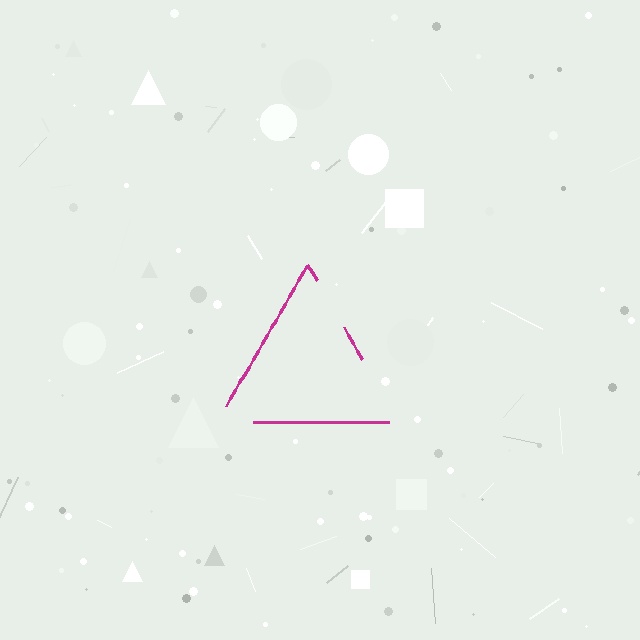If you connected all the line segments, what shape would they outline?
They would outline a triangle.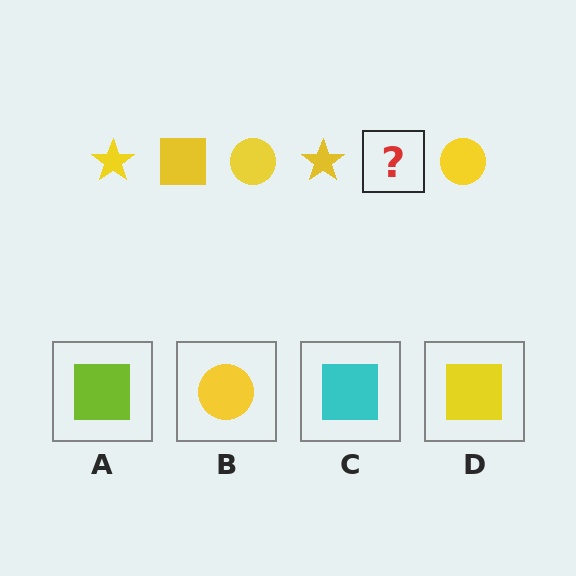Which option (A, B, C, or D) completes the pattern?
D.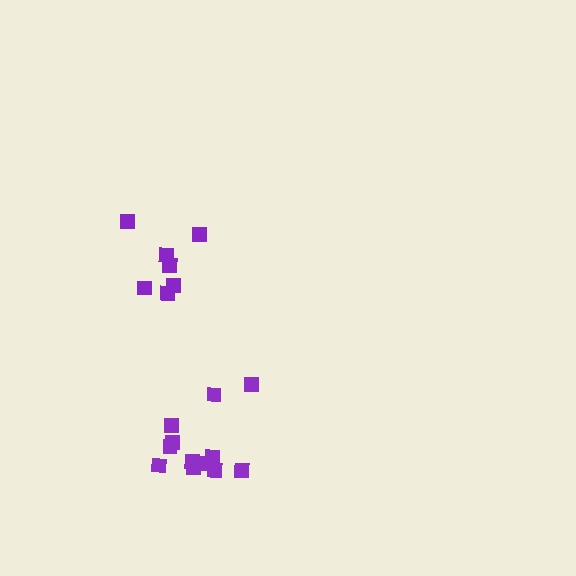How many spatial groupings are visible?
There are 2 spatial groupings.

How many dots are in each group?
Group 1: 7 dots, Group 2: 12 dots (19 total).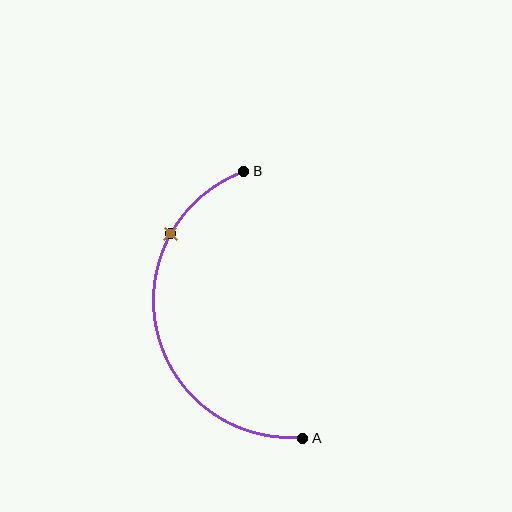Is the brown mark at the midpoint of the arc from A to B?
No. The brown mark lies on the arc but is closer to endpoint B. The arc midpoint would be at the point on the curve equidistant along the arc from both A and B.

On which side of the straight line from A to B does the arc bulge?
The arc bulges to the left of the straight line connecting A and B.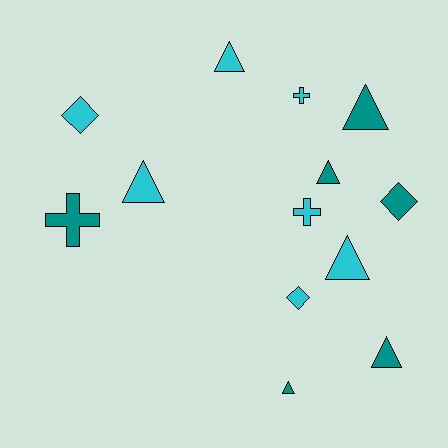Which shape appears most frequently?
Triangle, with 7 objects.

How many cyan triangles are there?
There are 3 cyan triangles.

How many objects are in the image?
There are 13 objects.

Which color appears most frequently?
Cyan, with 7 objects.